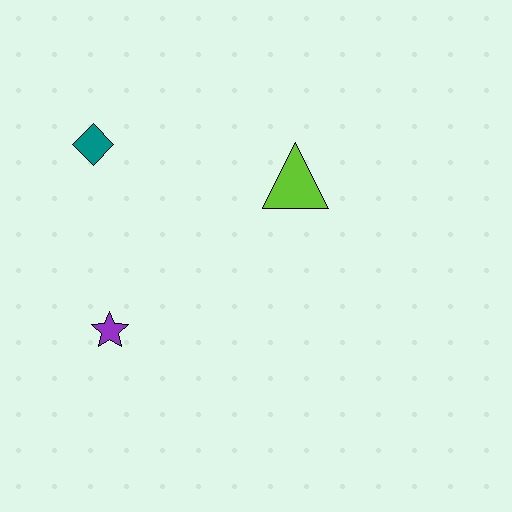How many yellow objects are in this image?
There are no yellow objects.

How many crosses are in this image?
There are no crosses.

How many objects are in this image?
There are 3 objects.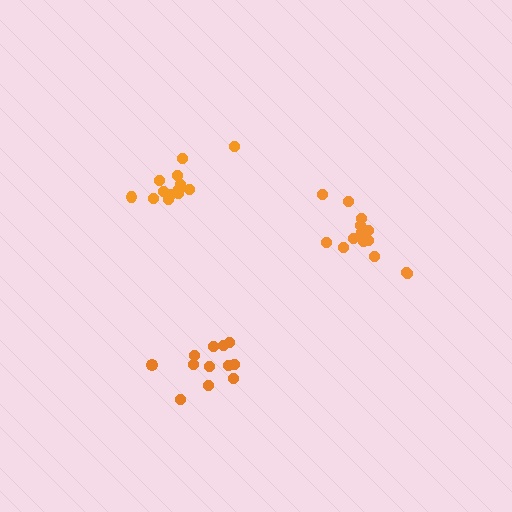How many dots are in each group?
Group 1: 14 dots, Group 2: 12 dots, Group 3: 14 dots (40 total).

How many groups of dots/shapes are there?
There are 3 groups.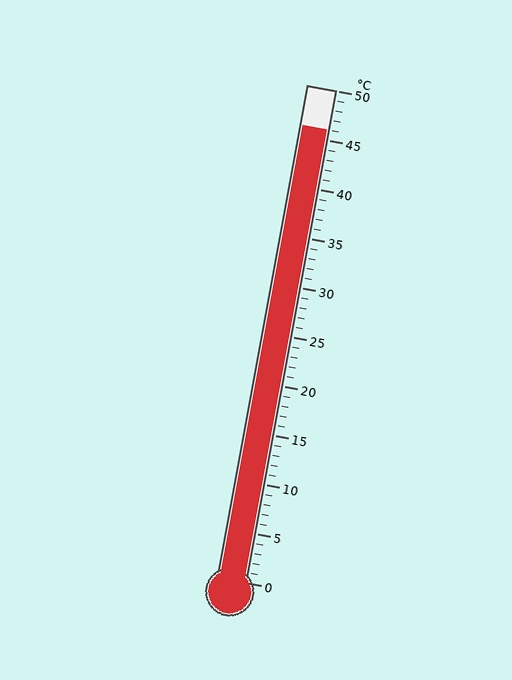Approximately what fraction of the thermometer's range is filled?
The thermometer is filled to approximately 90% of its range.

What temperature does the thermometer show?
The thermometer shows approximately 46°C.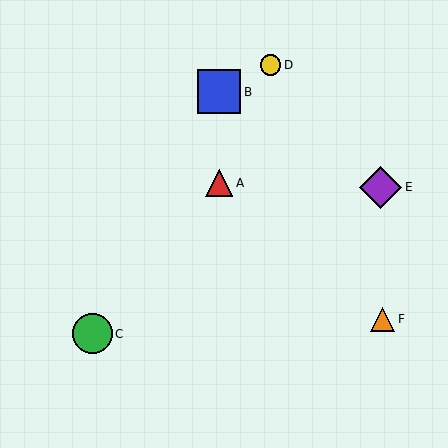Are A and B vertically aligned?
Yes, both are at x≈219.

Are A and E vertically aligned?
No, A is at x≈219 and E is at x≈381.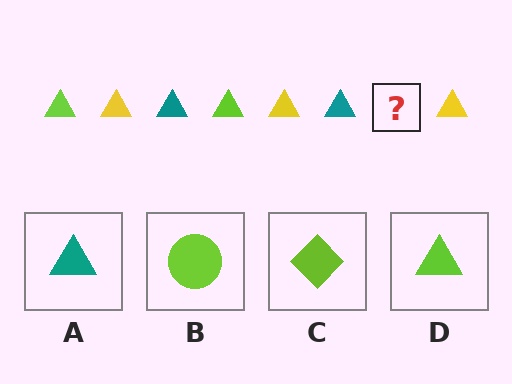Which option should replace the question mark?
Option D.